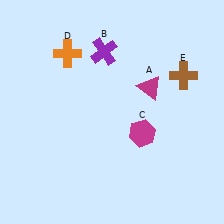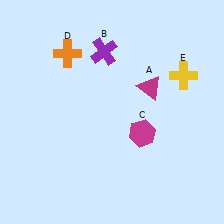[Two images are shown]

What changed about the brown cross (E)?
In Image 1, E is brown. In Image 2, it changed to yellow.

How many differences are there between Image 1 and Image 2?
There is 1 difference between the two images.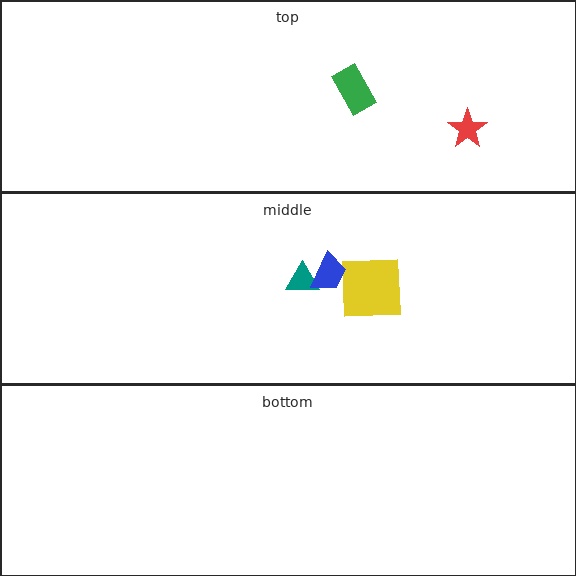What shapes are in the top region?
The green rectangle, the red star.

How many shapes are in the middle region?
3.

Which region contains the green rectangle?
The top region.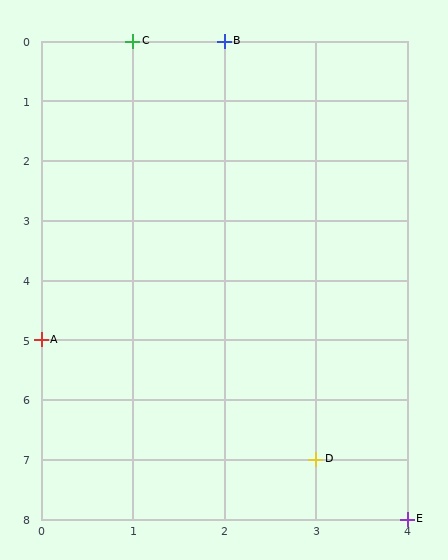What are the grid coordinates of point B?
Point B is at grid coordinates (2, 0).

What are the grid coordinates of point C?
Point C is at grid coordinates (1, 0).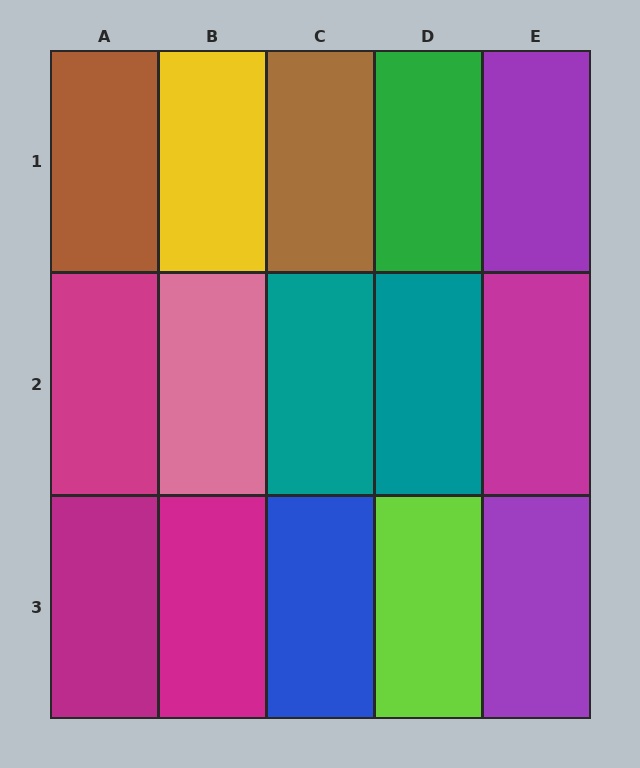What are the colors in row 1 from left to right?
Brown, yellow, brown, green, purple.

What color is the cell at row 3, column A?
Magenta.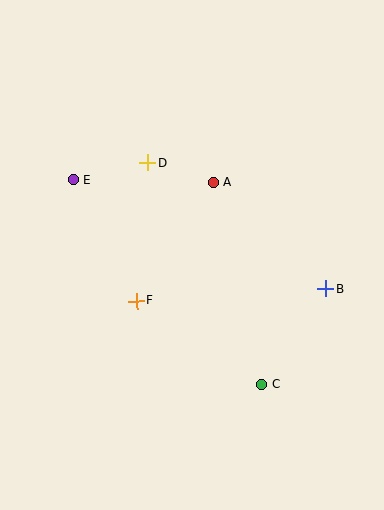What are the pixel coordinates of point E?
Point E is at (73, 180).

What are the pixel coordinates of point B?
Point B is at (326, 288).